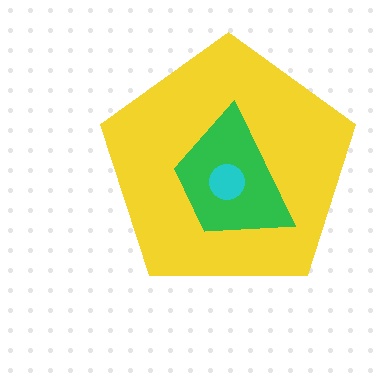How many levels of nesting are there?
3.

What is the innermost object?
The cyan circle.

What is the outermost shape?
The yellow pentagon.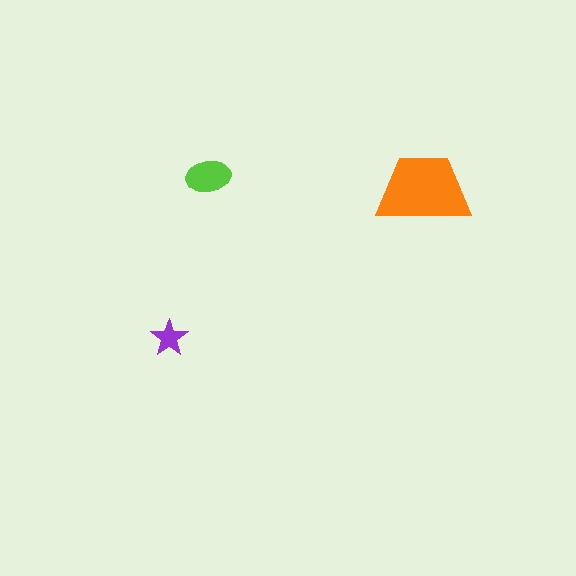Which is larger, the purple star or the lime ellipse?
The lime ellipse.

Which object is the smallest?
The purple star.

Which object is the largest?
The orange trapezoid.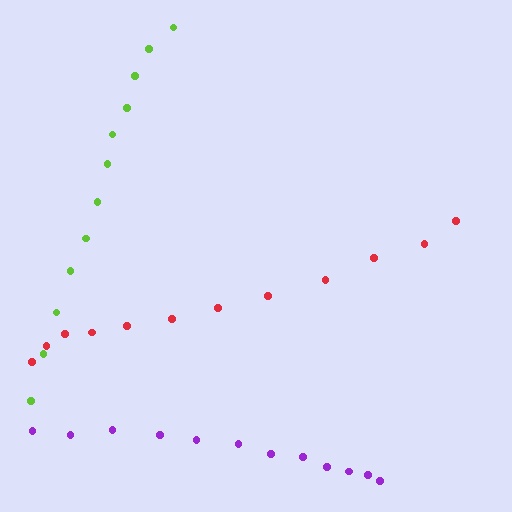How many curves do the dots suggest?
There are 3 distinct paths.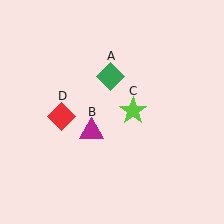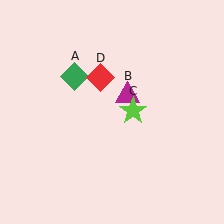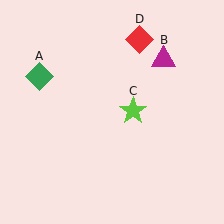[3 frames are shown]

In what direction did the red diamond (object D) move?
The red diamond (object D) moved up and to the right.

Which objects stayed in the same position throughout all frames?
Lime star (object C) remained stationary.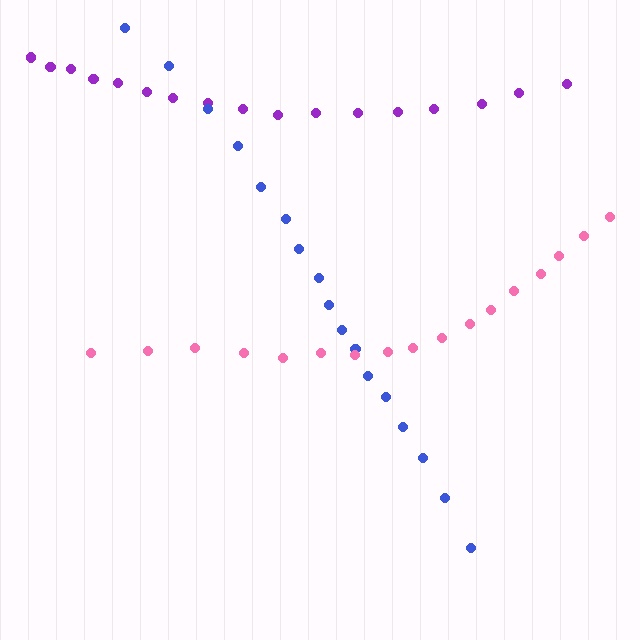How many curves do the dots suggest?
There are 3 distinct paths.